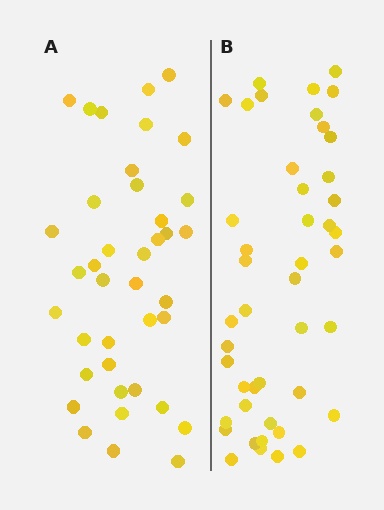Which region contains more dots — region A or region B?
Region B (the right region) has more dots.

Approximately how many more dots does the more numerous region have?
Region B has about 6 more dots than region A.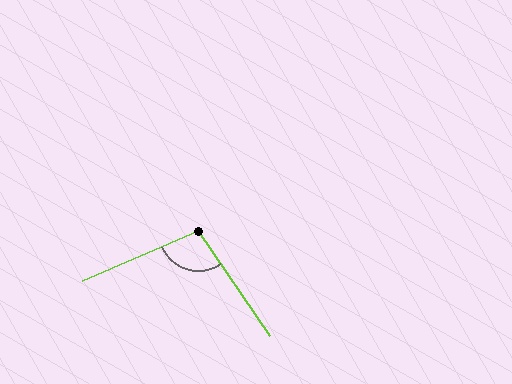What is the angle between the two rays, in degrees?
Approximately 101 degrees.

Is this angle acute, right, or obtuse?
It is obtuse.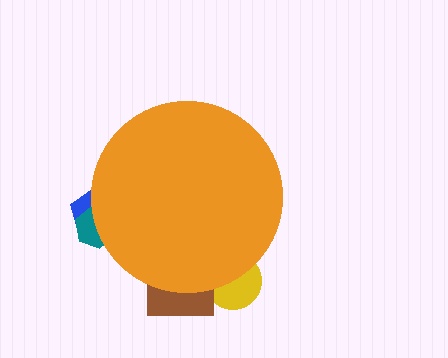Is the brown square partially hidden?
Yes, the brown square is partially hidden behind the orange circle.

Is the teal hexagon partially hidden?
Yes, the teal hexagon is partially hidden behind the orange circle.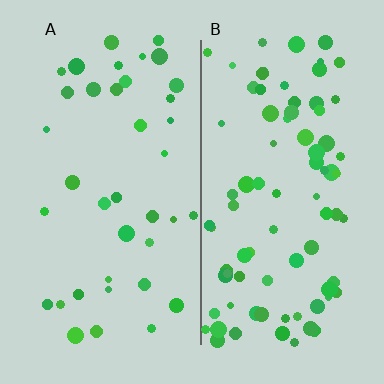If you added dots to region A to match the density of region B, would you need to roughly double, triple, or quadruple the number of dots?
Approximately double.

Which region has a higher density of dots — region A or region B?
B (the right).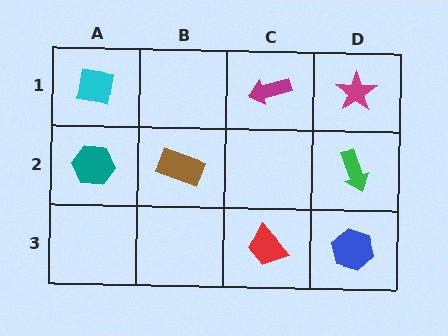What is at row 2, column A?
A teal hexagon.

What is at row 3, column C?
A red trapezoid.